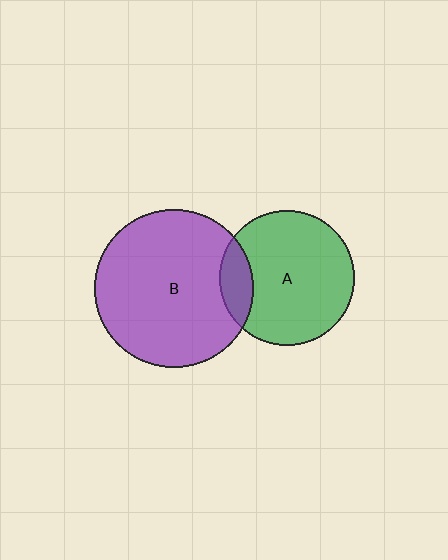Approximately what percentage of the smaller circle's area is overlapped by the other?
Approximately 15%.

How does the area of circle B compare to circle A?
Approximately 1.4 times.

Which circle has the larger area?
Circle B (purple).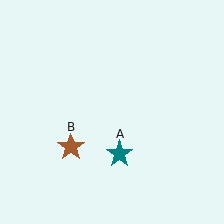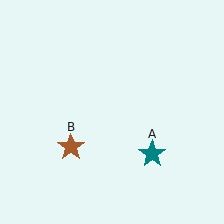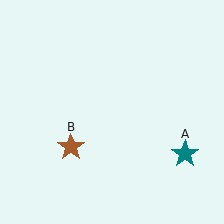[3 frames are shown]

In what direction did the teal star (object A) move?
The teal star (object A) moved right.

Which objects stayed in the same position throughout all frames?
Brown star (object B) remained stationary.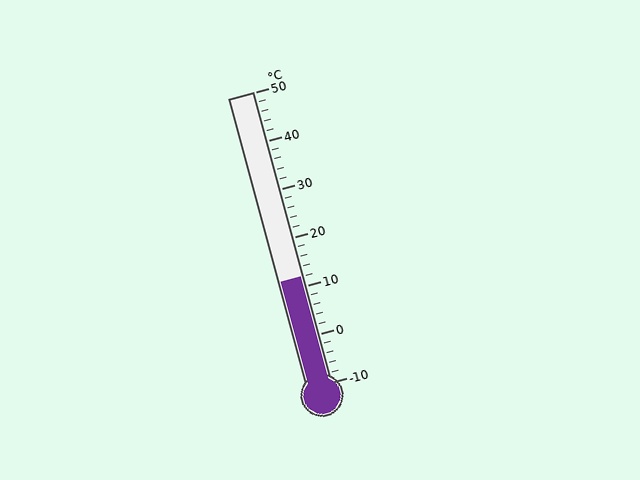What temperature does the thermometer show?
The thermometer shows approximately 12°C.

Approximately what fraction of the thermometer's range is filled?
The thermometer is filled to approximately 35% of its range.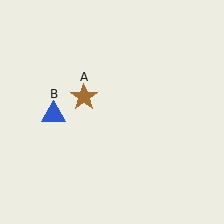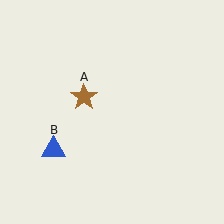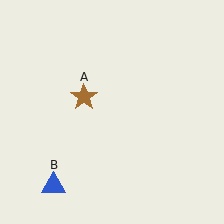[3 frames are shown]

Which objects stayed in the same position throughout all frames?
Brown star (object A) remained stationary.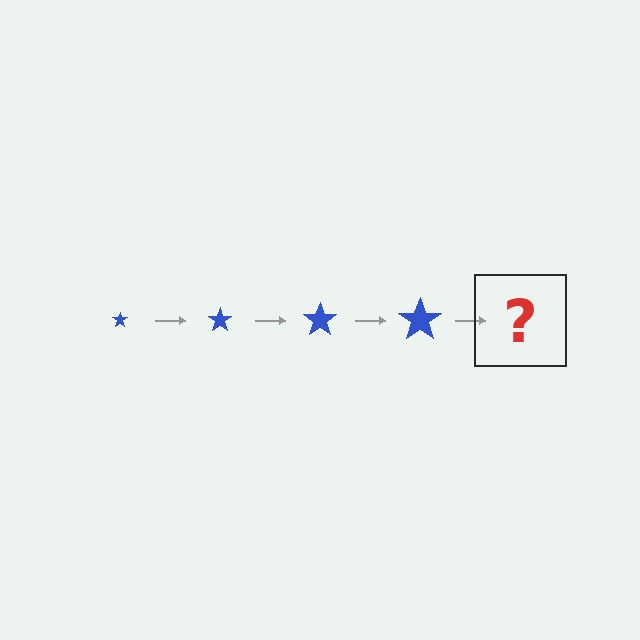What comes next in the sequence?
The next element should be a blue star, larger than the previous one.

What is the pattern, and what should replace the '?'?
The pattern is that the star gets progressively larger each step. The '?' should be a blue star, larger than the previous one.